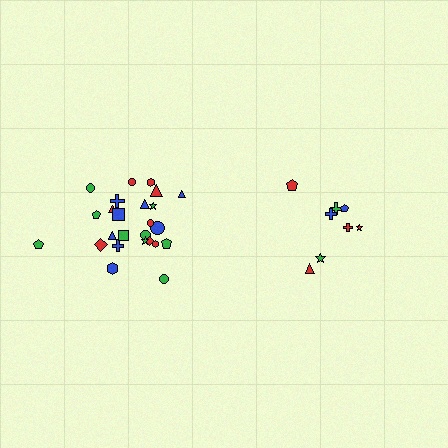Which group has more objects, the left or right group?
The left group.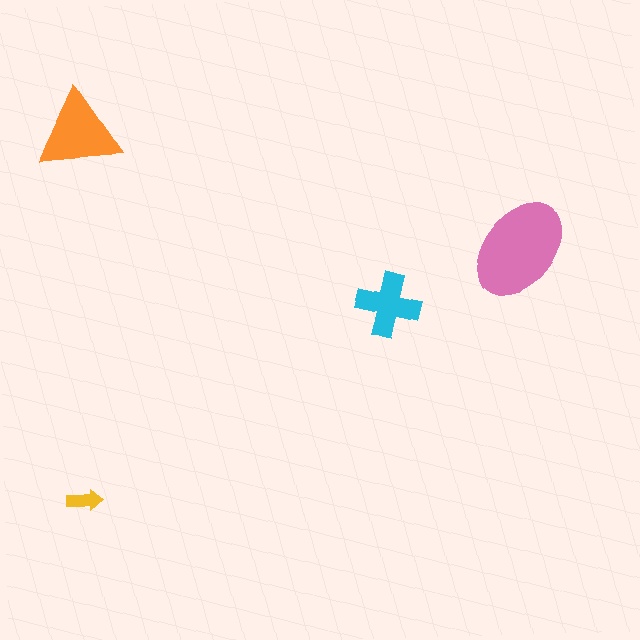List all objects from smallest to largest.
The yellow arrow, the cyan cross, the orange triangle, the pink ellipse.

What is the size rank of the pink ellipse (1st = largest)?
1st.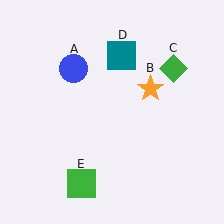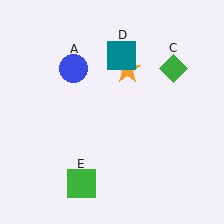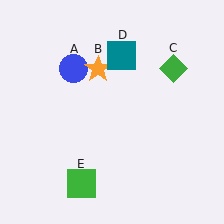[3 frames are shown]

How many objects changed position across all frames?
1 object changed position: orange star (object B).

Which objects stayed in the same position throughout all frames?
Blue circle (object A) and green diamond (object C) and teal square (object D) and green square (object E) remained stationary.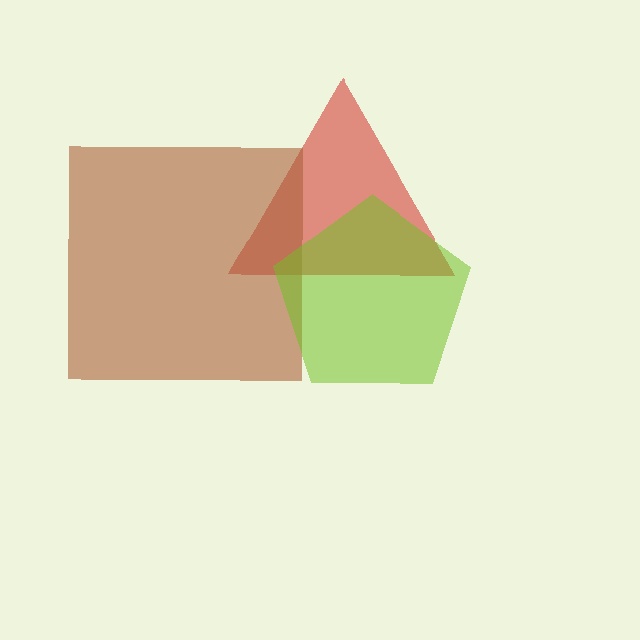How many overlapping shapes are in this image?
There are 3 overlapping shapes in the image.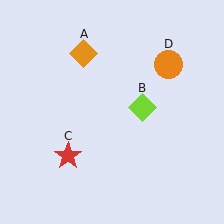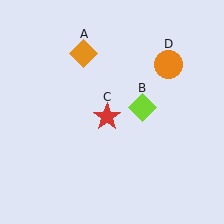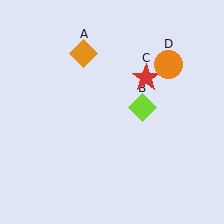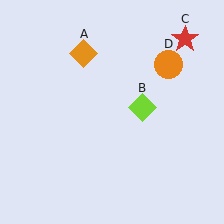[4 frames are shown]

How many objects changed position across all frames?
1 object changed position: red star (object C).